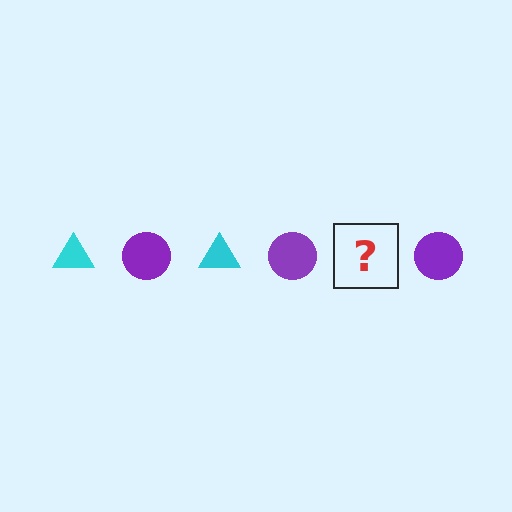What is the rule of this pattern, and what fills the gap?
The rule is that the pattern alternates between cyan triangle and purple circle. The gap should be filled with a cyan triangle.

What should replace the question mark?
The question mark should be replaced with a cyan triangle.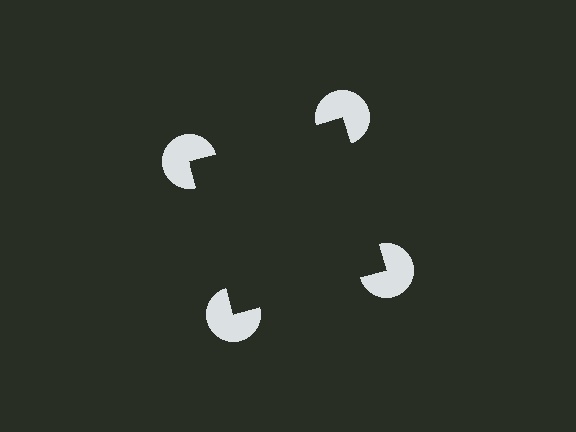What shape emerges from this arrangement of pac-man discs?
An illusory square — its edges are inferred from the aligned wedge cuts in the pac-man discs, not physically drawn.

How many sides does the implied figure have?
4 sides.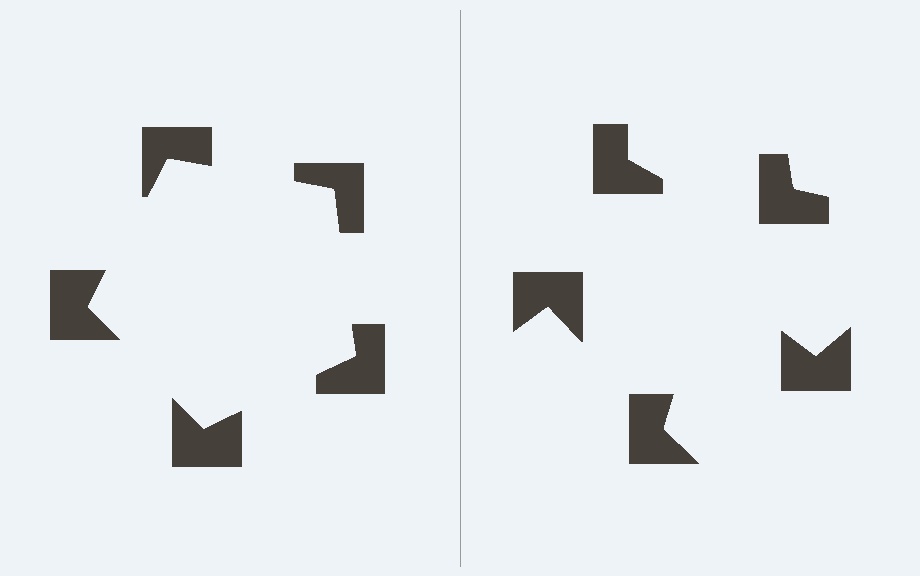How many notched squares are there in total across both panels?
10 — 5 on each side.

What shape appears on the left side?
An illusory pentagon.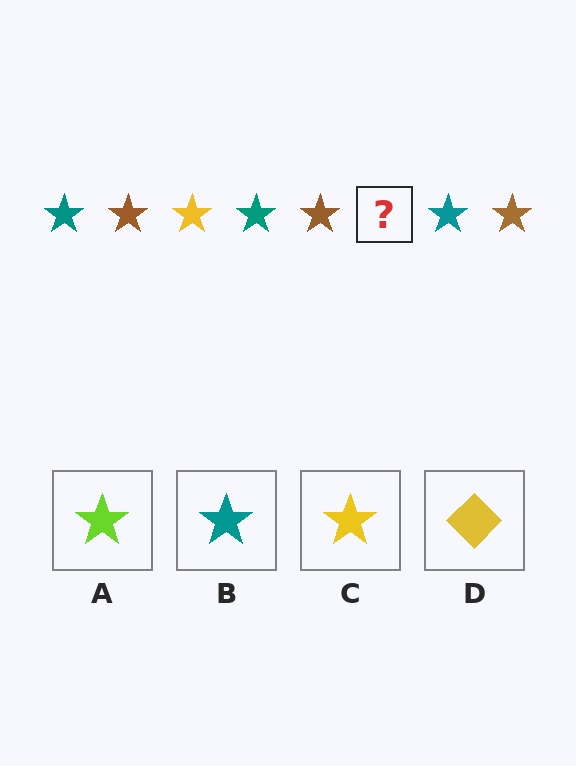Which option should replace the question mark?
Option C.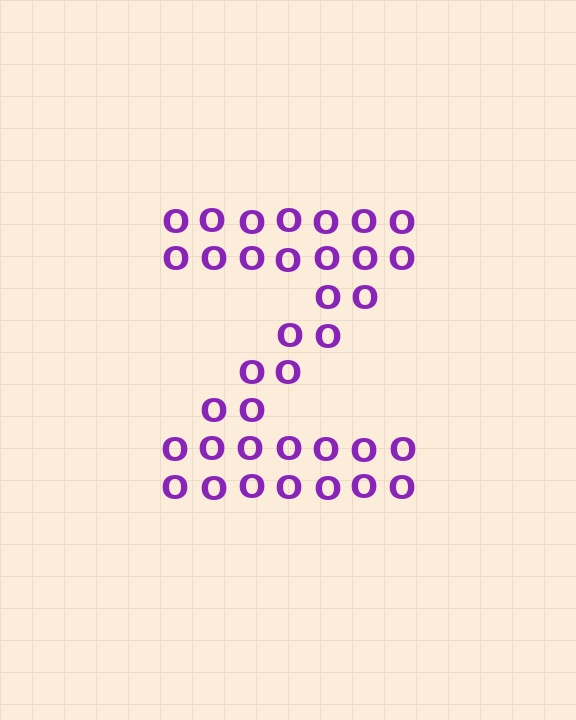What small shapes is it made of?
It is made of small letter O's.